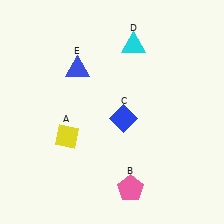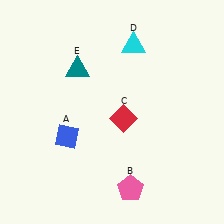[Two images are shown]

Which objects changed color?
A changed from yellow to blue. C changed from blue to red. E changed from blue to teal.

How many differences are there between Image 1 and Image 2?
There are 3 differences between the two images.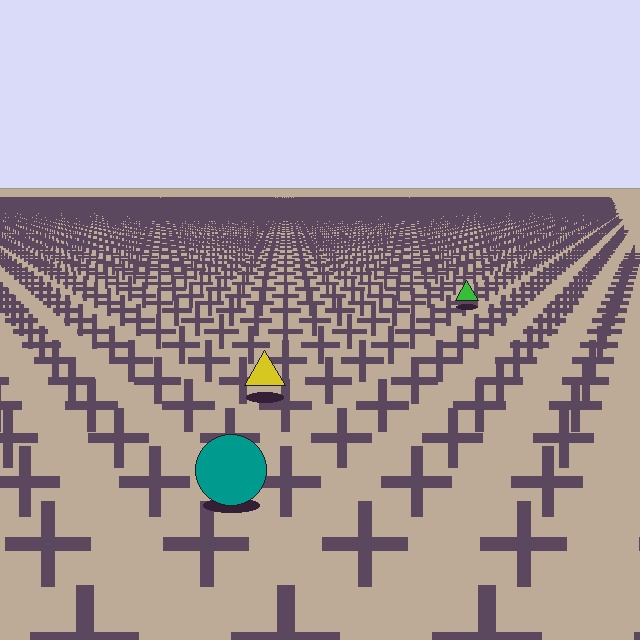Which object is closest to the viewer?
The teal circle is closest. The texture marks near it are larger and more spread out.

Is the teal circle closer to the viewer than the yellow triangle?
Yes. The teal circle is closer — you can tell from the texture gradient: the ground texture is coarser near it.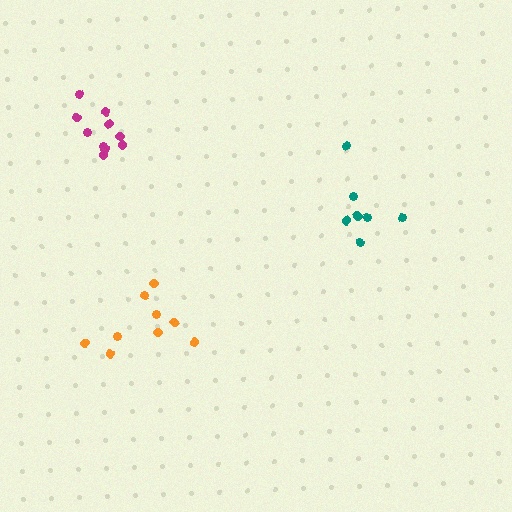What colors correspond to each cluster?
The clusters are colored: teal, orange, magenta.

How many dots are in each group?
Group 1: 7 dots, Group 2: 9 dots, Group 3: 10 dots (26 total).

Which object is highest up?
The magenta cluster is topmost.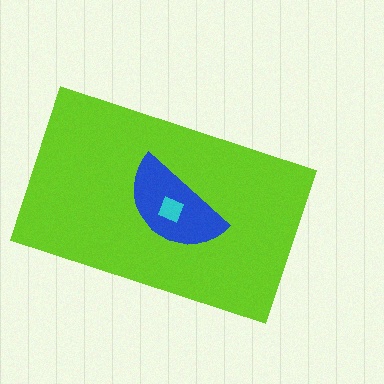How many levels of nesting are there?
3.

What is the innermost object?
The cyan diamond.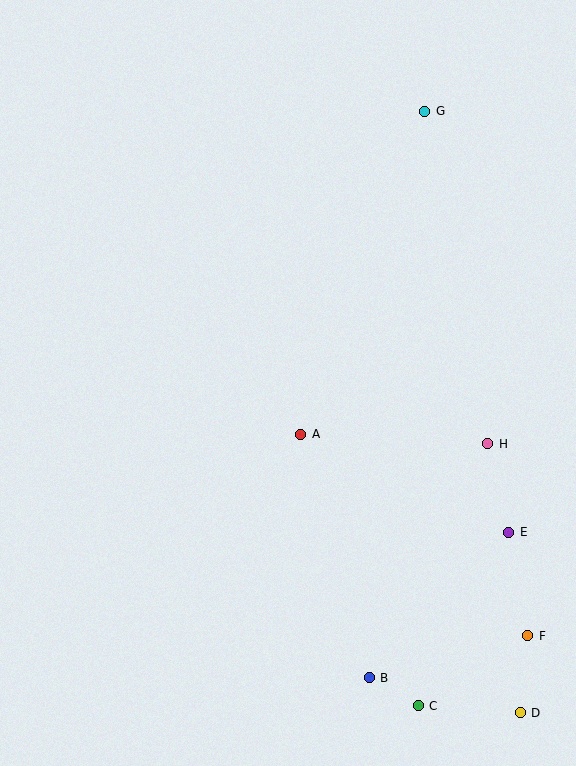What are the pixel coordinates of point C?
Point C is at (418, 706).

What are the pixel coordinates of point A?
Point A is at (301, 434).